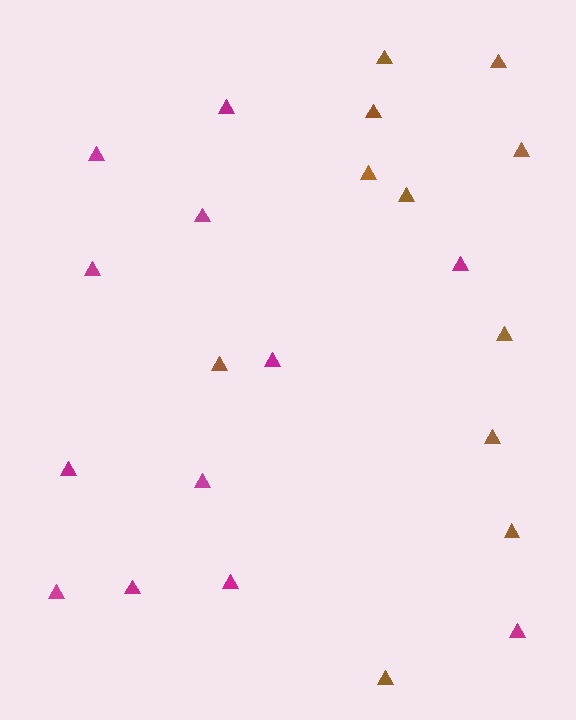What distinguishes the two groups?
There are 2 groups: one group of magenta triangles (12) and one group of brown triangles (11).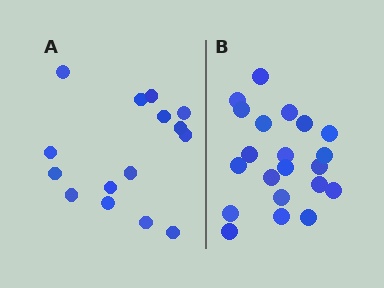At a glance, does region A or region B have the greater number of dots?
Region B (the right region) has more dots.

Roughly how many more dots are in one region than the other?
Region B has about 6 more dots than region A.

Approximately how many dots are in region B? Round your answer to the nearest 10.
About 20 dots. (The exact count is 21, which rounds to 20.)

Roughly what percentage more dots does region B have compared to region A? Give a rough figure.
About 40% more.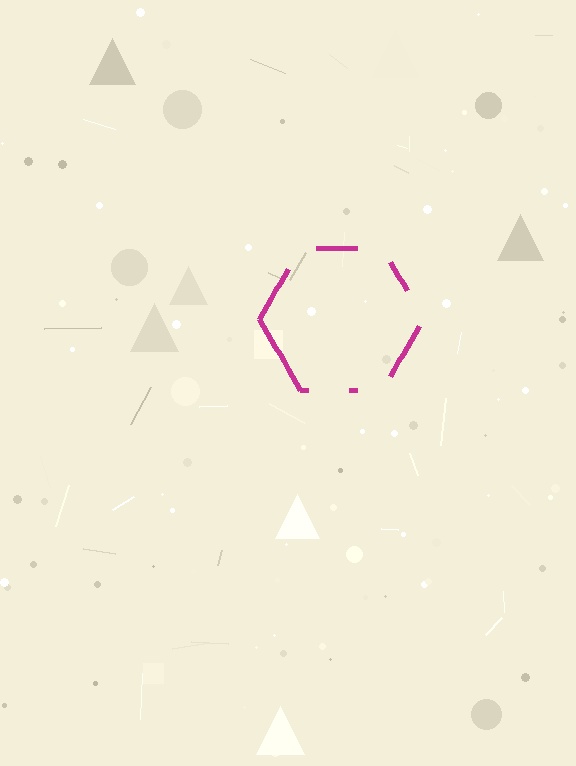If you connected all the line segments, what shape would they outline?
They would outline a hexagon.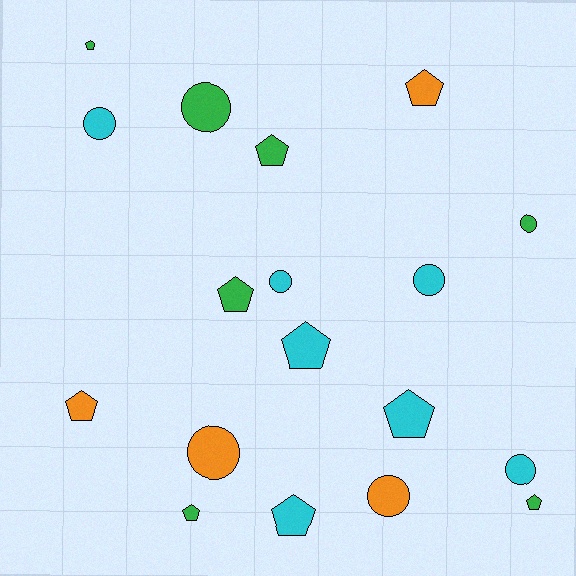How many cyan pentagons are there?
There are 3 cyan pentagons.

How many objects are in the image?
There are 18 objects.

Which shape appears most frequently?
Pentagon, with 10 objects.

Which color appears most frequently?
Green, with 7 objects.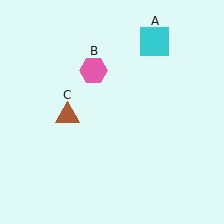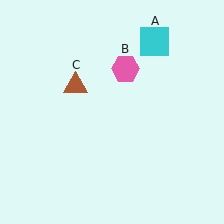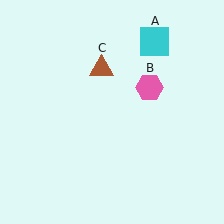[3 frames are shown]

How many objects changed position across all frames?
2 objects changed position: pink hexagon (object B), brown triangle (object C).